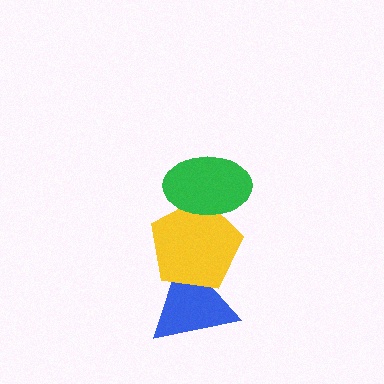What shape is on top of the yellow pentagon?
The green ellipse is on top of the yellow pentagon.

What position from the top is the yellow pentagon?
The yellow pentagon is 2nd from the top.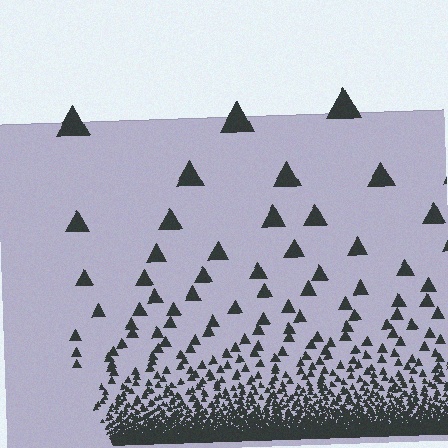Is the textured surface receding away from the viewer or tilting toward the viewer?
The surface appears to tilt toward the viewer. Texture elements get larger and sparser toward the top.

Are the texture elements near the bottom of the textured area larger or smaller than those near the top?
Smaller. The gradient is inverted — elements near the bottom are smaller and denser.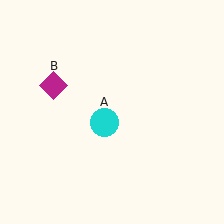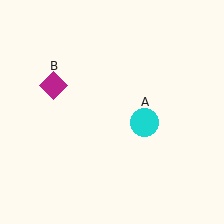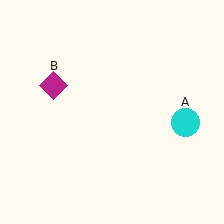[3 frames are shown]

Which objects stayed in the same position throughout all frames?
Magenta diamond (object B) remained stationary.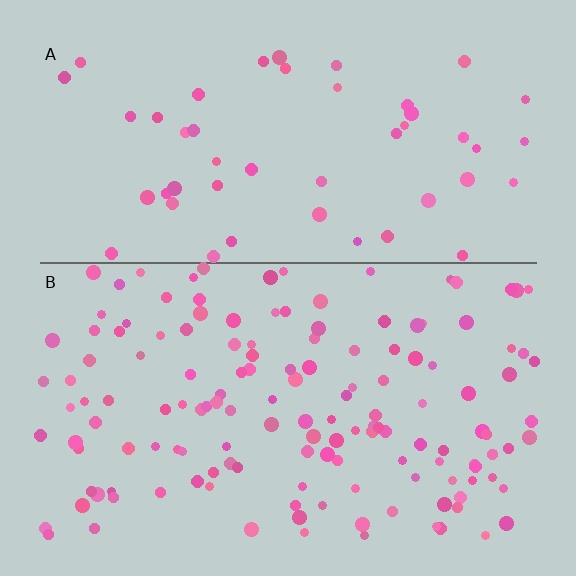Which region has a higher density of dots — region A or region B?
B (the bottom).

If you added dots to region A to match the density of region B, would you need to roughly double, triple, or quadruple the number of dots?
Approximately triple.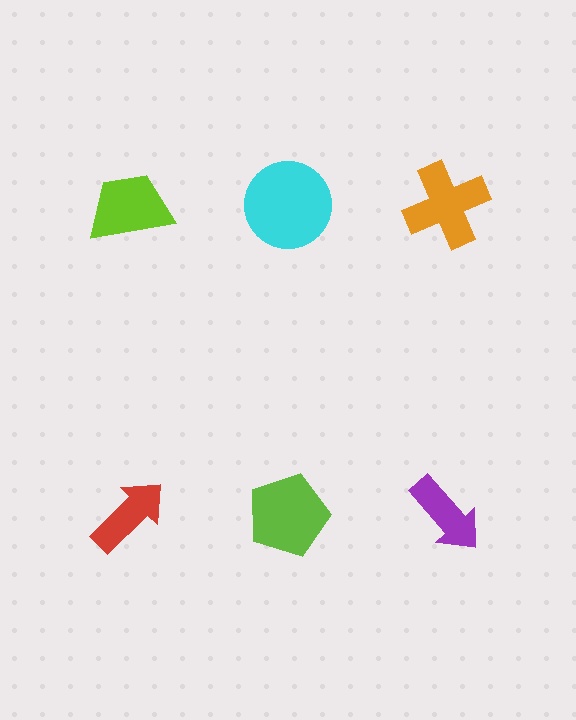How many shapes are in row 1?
3 shapes.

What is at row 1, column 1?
A lime trapezoid.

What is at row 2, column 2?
A lime pentagon.